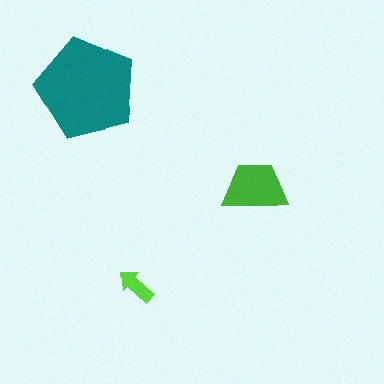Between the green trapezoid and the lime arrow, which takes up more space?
The green trapezoid.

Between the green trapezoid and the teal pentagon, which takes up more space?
The teal pentagon.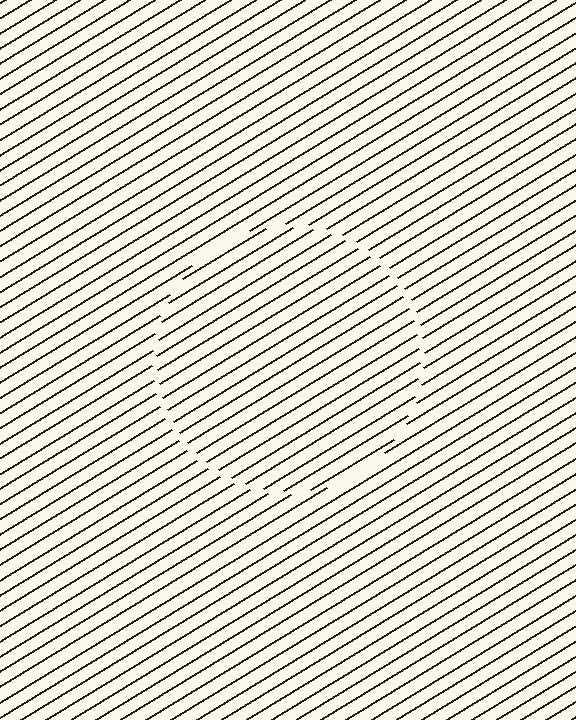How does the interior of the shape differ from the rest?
The interior of the shape contains the same grating, shifted by half a period — the contour is defined by the phase discontinuity where line-ends from the inner and outer gratings abut.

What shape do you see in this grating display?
An illusory circle. The interior of the shape contains the same grating, shifted by half a period — the contour is defined by the phase discontinuity where line-ends from the inner and outer gratings abut.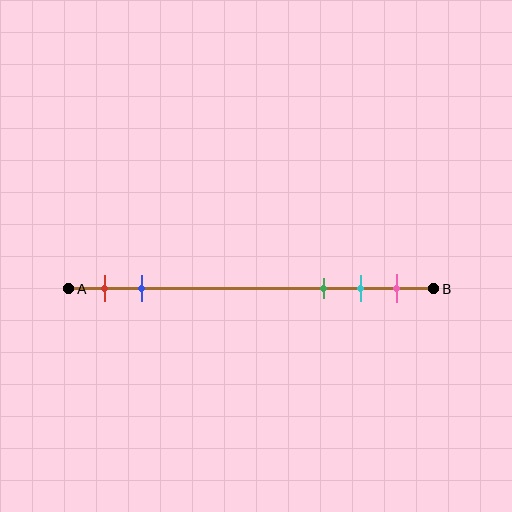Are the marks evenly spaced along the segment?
No, the marks are not evenly spaced.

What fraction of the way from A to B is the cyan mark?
The cyan mark is approximately 80% (0.8) of the way from A to B.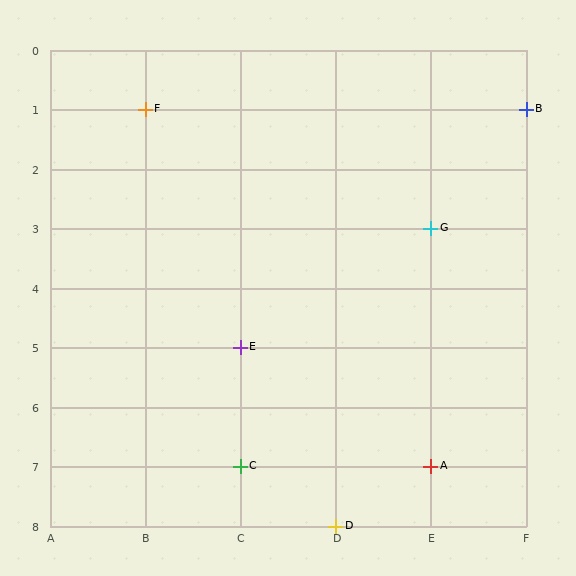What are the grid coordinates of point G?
Point G is at grid coordinates (E, 3).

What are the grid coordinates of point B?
Point B is at grid coordinates (F, 1).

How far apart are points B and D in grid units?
Points B and D are 2 columns and 7 rows apart (about 7.3 grid units diagonally).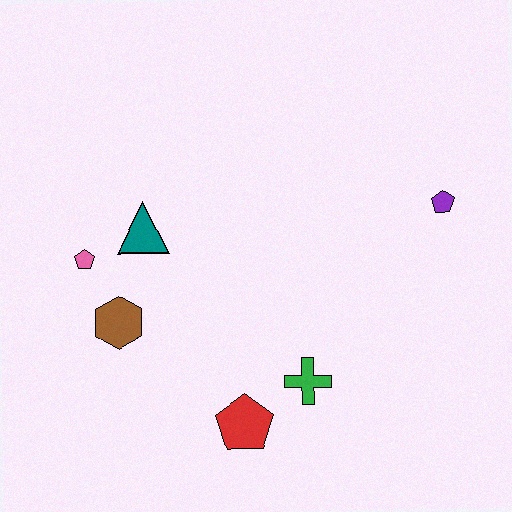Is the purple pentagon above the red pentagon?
Yes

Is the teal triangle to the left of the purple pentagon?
Yes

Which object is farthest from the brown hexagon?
The purple pentagon is farthest from the brown hexagon.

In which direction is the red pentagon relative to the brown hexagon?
The red pentagon is to the right of the brown hexagon.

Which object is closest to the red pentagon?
The green cross is closest to the red pentagon.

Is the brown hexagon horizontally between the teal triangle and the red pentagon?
No